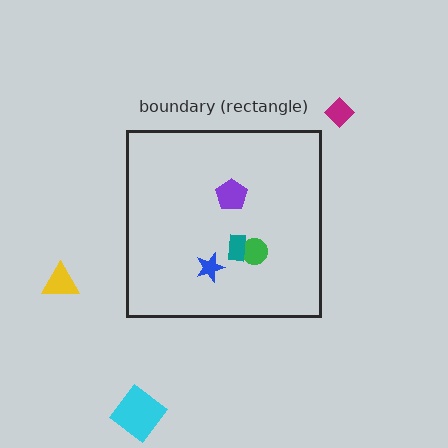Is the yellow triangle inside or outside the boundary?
Outside.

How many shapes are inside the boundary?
4 inside, 3 outside.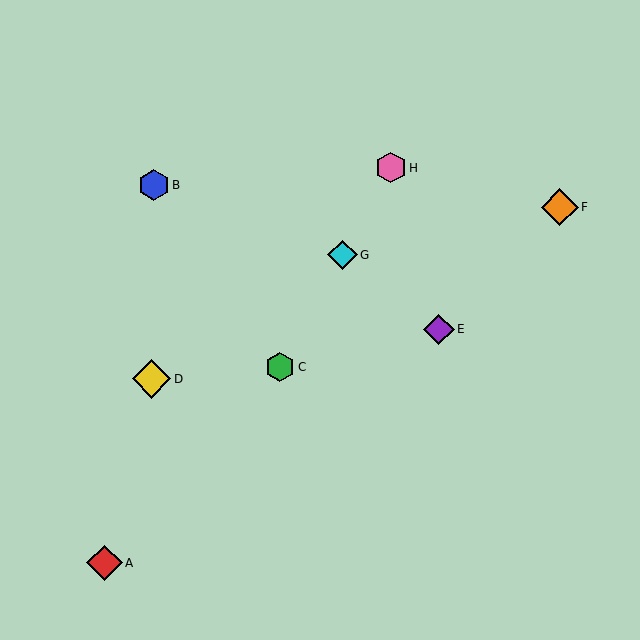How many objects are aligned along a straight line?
3 objects (C, G, H) are aligned along a straight line.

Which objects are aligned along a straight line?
Objects C, G, H are aligned along a straight line.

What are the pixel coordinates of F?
Object F is at (560, 207).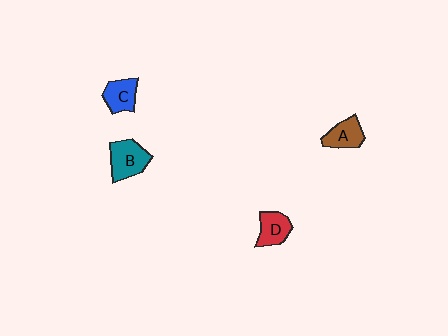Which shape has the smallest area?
Shape C (blue).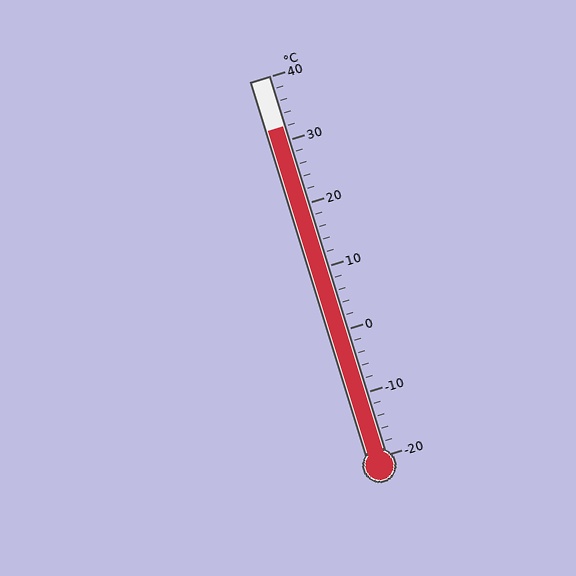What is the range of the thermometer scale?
The thermometer scale ranges from -20°C to 40°C.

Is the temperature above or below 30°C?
The temperature is above 30°C.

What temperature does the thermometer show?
The thermometer shows approximately 32°C.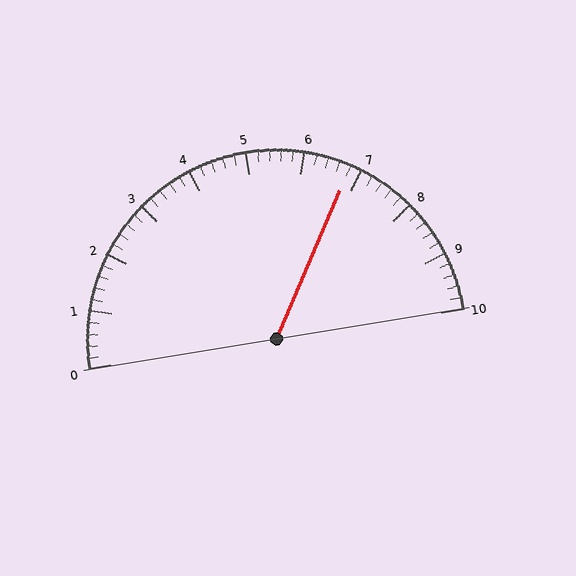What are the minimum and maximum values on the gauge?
The gauge ranges from 0 to 10.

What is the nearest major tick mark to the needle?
The nearest major tick mark is 7.